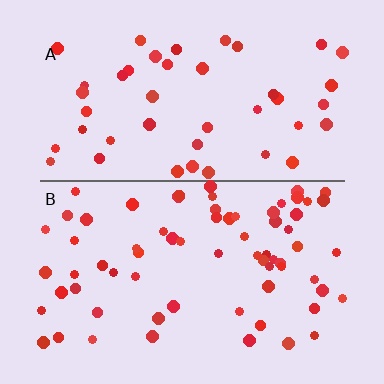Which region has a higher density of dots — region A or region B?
B (the bottom).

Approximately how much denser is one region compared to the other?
Approximately 1.5× — region B over region A.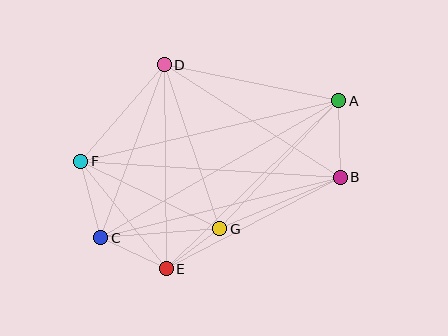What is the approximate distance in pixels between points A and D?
The distance between A and D is approximately 178 pixels.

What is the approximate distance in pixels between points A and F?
The distance between A and F is approximately 265 pixels.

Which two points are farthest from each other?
Points A and C are farthest from each other.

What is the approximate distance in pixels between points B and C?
The distance between B and C is approximately 247 pixels.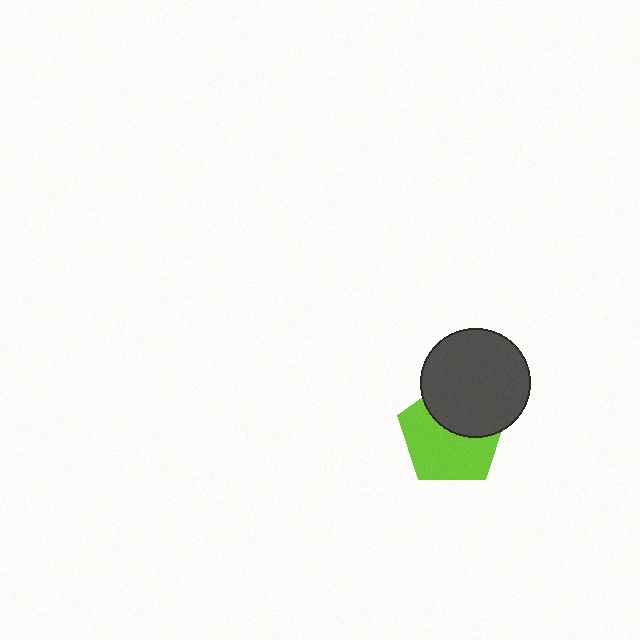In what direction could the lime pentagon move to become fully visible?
The lime pentagon could move down. That would shift it out from behind the dark gray circle entirely.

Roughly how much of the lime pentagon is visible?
About half of it is visible (roughly 60%).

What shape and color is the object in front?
The object in front is a dark gray circle.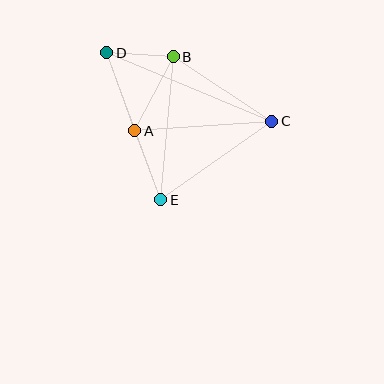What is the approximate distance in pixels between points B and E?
The distance between B and E is approximately 144 pixels.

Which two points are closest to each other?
Points B and D are closest to each other.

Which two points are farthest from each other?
Points C and D are farthest from each other.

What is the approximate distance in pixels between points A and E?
The distance between A and E is approximately 74 pixels.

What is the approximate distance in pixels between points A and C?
The distance between A and C is approximately 137 pixels.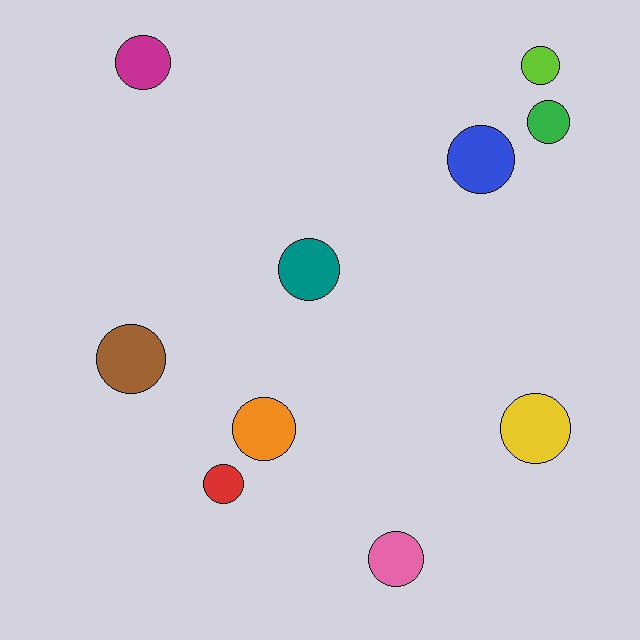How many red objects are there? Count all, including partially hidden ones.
There is 1 red object.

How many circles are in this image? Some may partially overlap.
There are 10 circles.